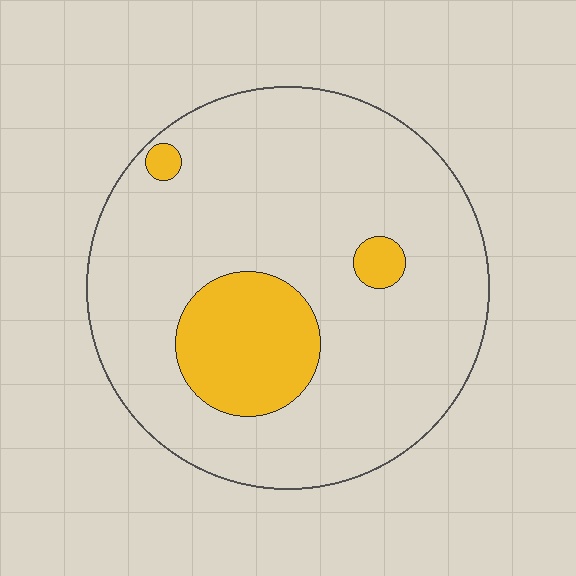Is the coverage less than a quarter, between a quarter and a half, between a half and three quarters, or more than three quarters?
Less than a quarter.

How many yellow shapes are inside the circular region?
3.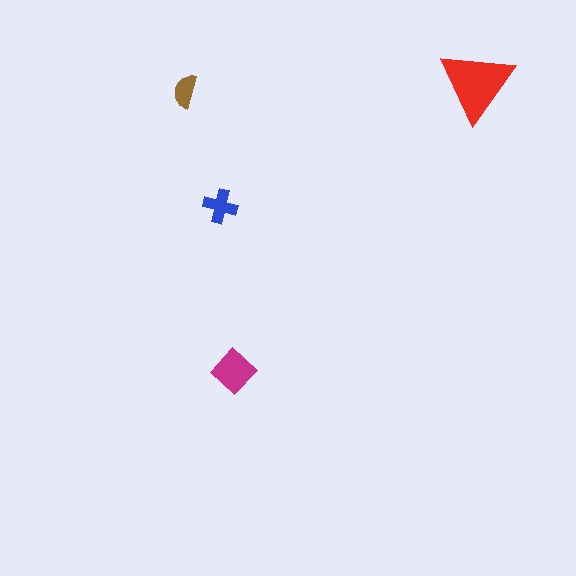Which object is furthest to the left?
The brown semicircle is leftmost.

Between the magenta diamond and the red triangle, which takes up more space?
The red triangle.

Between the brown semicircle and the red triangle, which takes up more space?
The red triangle.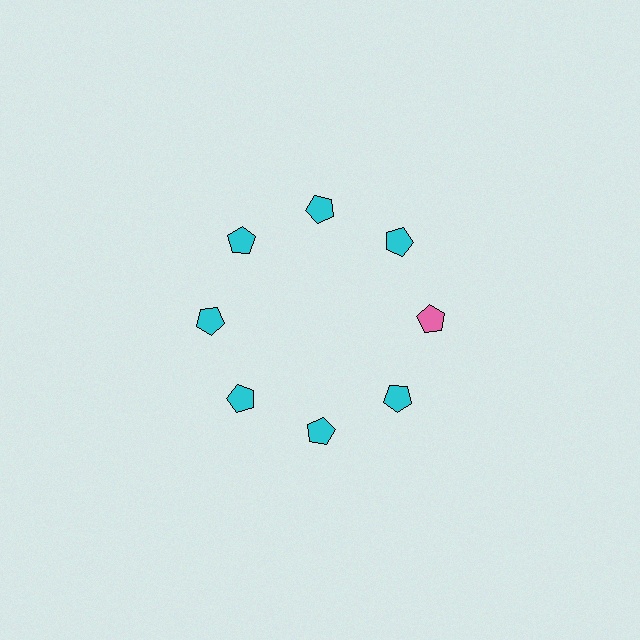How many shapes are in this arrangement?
There are 8 shapes arranged in a ring pattern.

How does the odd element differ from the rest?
It has a different color: pink instead of cyan.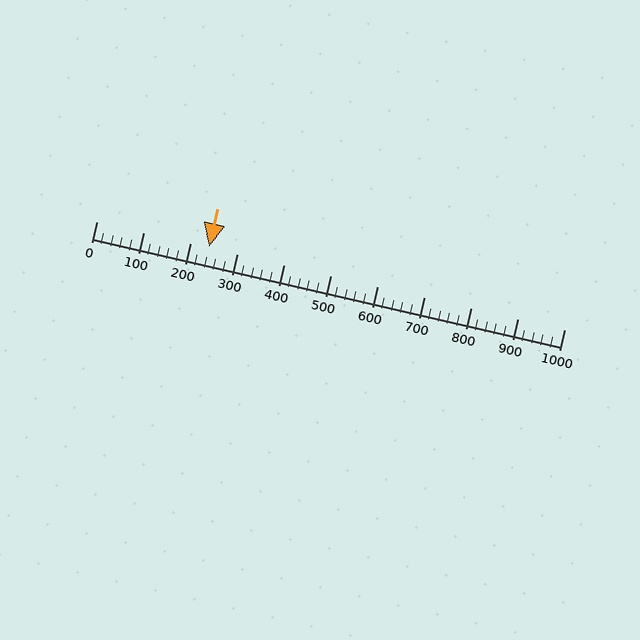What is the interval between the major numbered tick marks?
The major tick marks are spaced 100 units apart.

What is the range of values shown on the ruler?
The ruler shows values from 0 to 1000.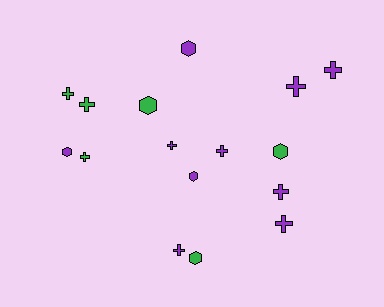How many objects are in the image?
There are 16 objects.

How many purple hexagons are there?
There are 3 purple hexagons.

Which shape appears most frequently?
Cross, with 10 objects.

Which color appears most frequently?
Purple, with 10 objects.